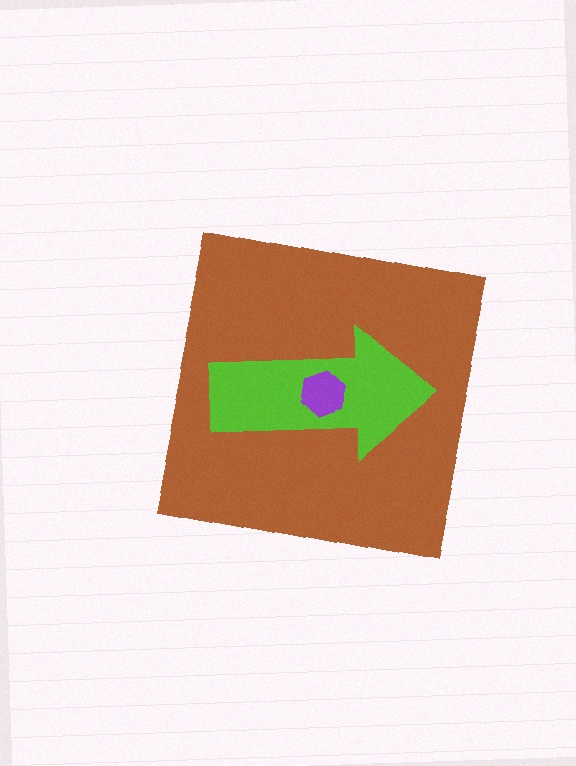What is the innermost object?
The purple hexagon.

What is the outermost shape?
The brown square.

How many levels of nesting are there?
3.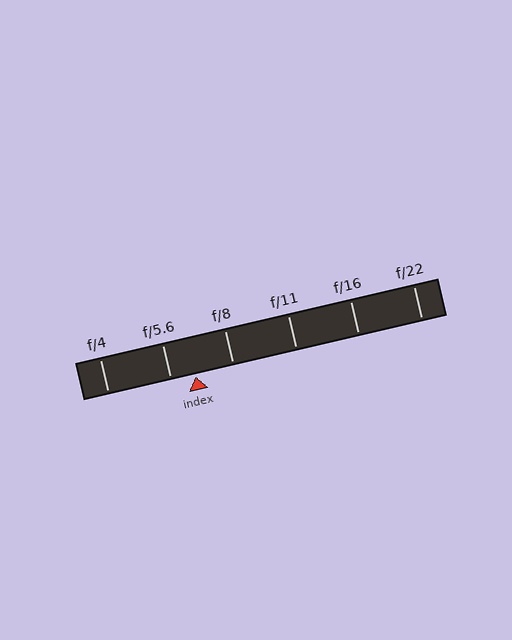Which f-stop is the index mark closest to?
The index mark is closest to f/5.6.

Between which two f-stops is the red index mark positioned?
The index mark is between f/5.6 and f/8.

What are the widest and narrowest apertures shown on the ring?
The widest aperture shown is f/4 and the narrowest is f/22.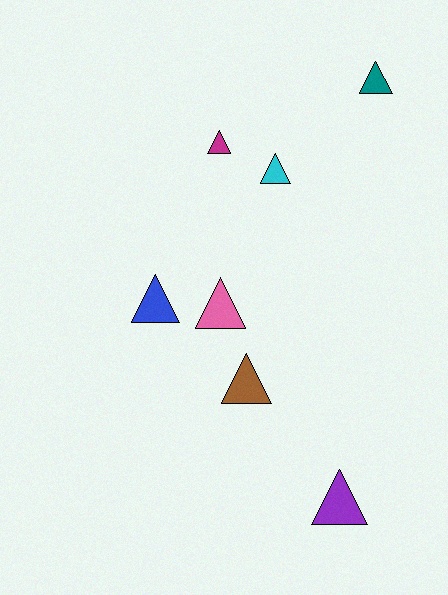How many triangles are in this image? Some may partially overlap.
There are 7 triangles.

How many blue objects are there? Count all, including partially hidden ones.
There is 1 blue object.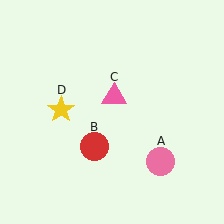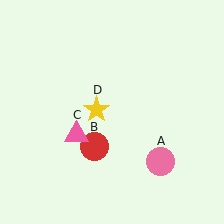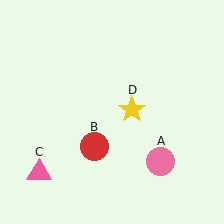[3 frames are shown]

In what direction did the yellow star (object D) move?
The yellow star (object D) moved right.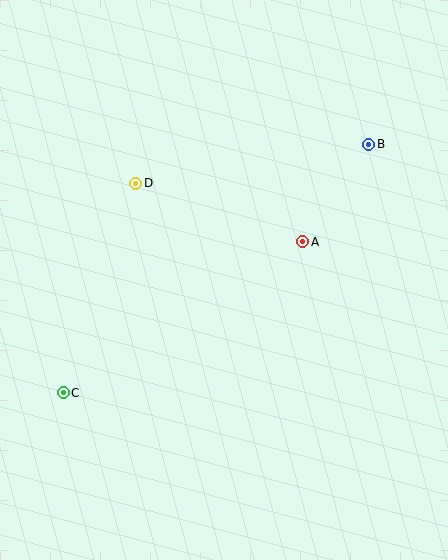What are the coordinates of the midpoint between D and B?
The midpoint between D and B is at (252, 164).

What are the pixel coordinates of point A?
Point A is at (303, 242).